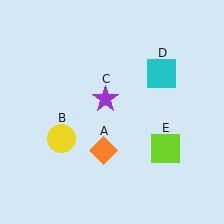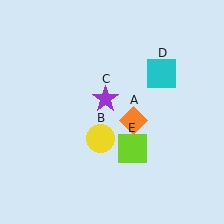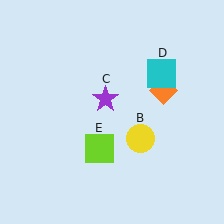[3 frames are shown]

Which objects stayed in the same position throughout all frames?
Purple star (object C) and cyan square (object D) remained stationary.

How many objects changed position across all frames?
3 objects changed position: orange diamond (object A), yellow circle (object B), lime square (object E).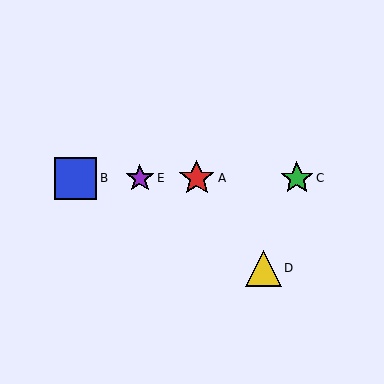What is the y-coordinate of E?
Object E is at y≈178.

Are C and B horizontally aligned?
Yes, both are at y≈178.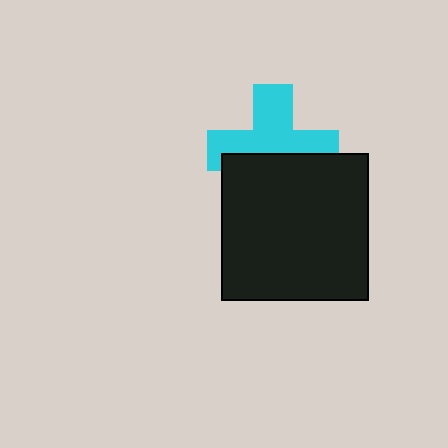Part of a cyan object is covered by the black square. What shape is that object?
It is a cross.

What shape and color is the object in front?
The object in front is a black square.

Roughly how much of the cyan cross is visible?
About half of it is visible (roughly 57%).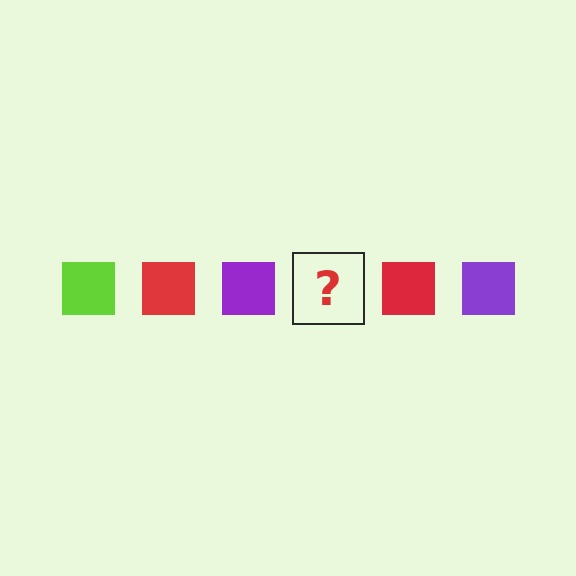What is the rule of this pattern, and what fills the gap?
The rule is that the pattern cycles through lime, red, purple squares. The gap should be filled with a lime square.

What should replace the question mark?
The question mark should be replaced with a lime square.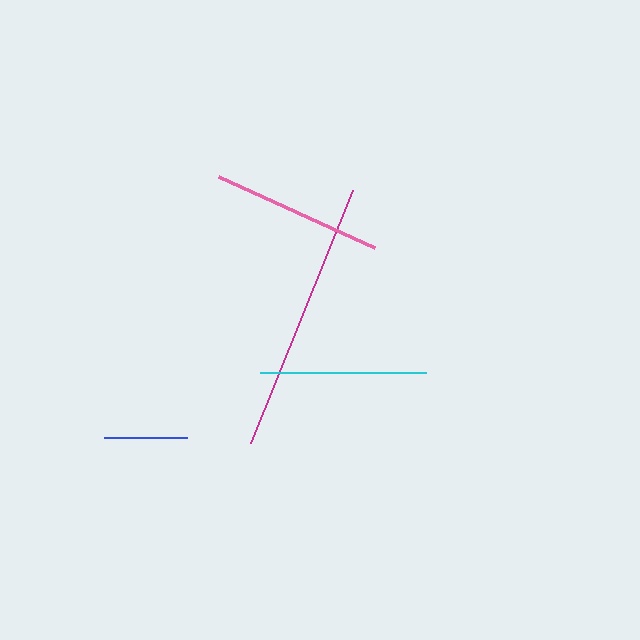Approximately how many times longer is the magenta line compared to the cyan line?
The magenta line is approximately 1.6 times the length of the cyan line.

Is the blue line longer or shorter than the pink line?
The pink line is longer than the blue line.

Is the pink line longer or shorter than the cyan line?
The pink line is longer than the cyan line.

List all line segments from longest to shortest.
From longest to shortest: magenta, pink, cyan, blue.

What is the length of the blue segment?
The blue segment is approximately 83 pixels long.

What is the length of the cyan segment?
The cyan segment is approximately 167 pixels long.